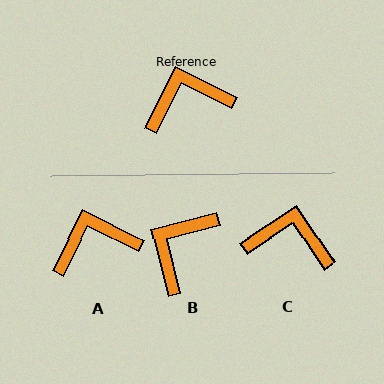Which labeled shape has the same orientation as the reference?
A.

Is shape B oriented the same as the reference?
No, it is off by about 41 degrees.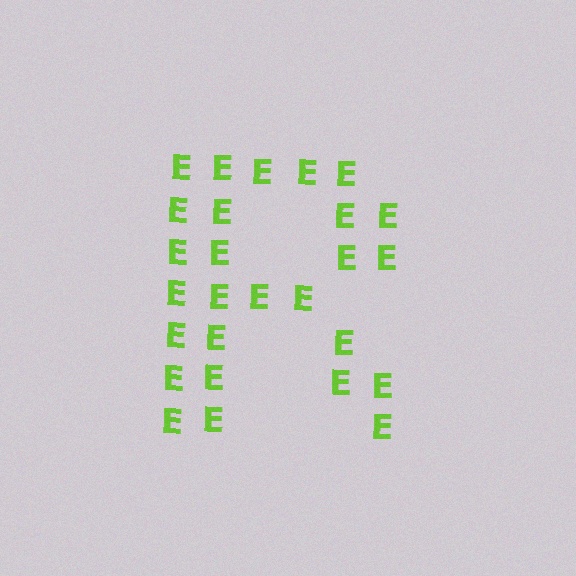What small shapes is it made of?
It is made of small letter E's.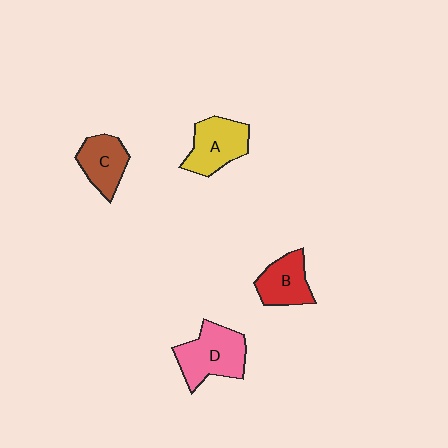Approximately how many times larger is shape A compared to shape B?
Approximately 1.2 times.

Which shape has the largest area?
Shape D (pink).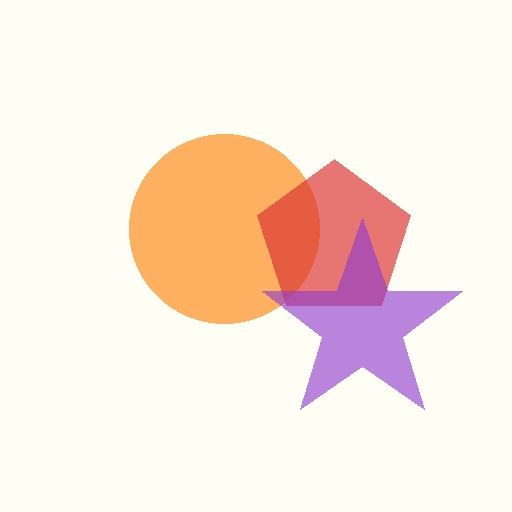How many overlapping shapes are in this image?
There are 3 overlapping shapes in the image.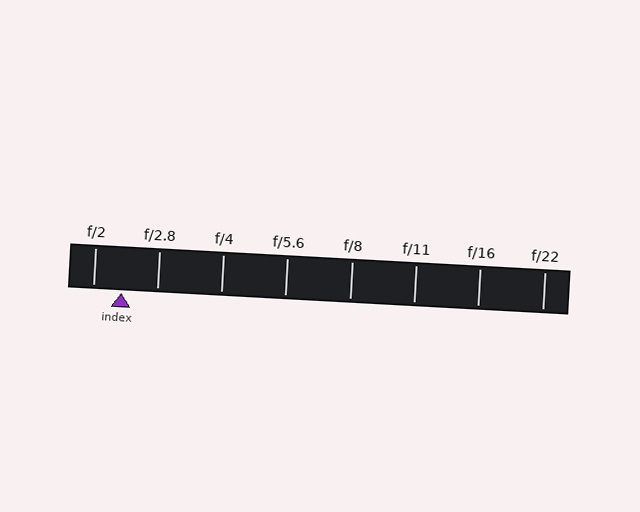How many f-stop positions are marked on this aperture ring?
There are 8 f-stop positions marked.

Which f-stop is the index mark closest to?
The index mark is closest to f/2.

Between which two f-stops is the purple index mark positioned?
The index mark is between f/2 and f/2.8.